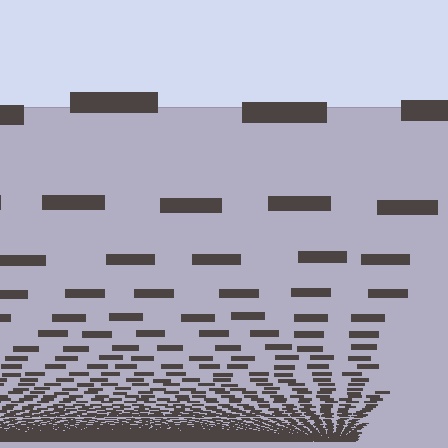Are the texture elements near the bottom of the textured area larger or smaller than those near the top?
Smaller. The gradient is inverted — elements near the bottom are smaller and denser.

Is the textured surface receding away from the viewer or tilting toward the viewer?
The surface appears to tilt toward the viewer. Texture elements get larger and sparser toward the top.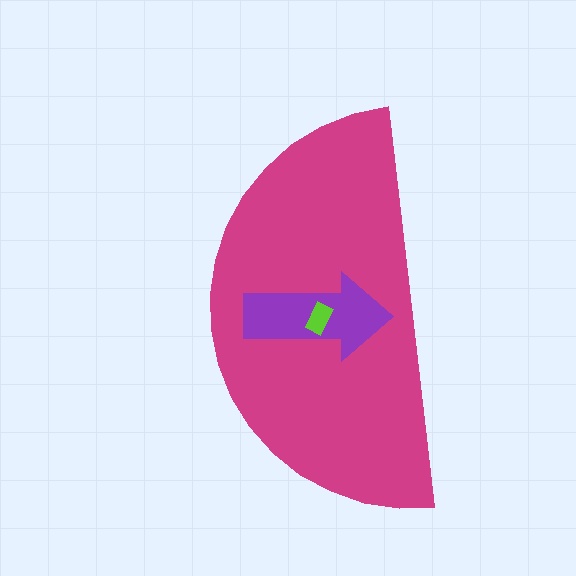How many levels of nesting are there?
3.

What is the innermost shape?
The lime rectangle.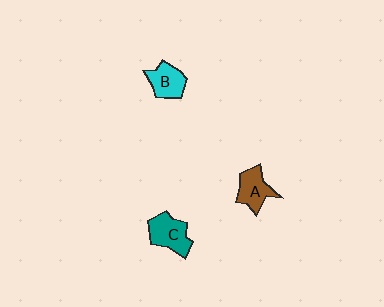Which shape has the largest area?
Shape C (teal).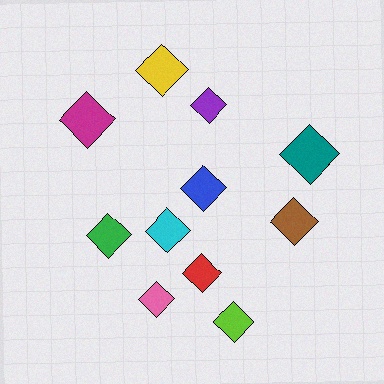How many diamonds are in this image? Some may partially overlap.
There are 11 diamonds.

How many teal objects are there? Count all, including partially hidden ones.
There is 1 teal object.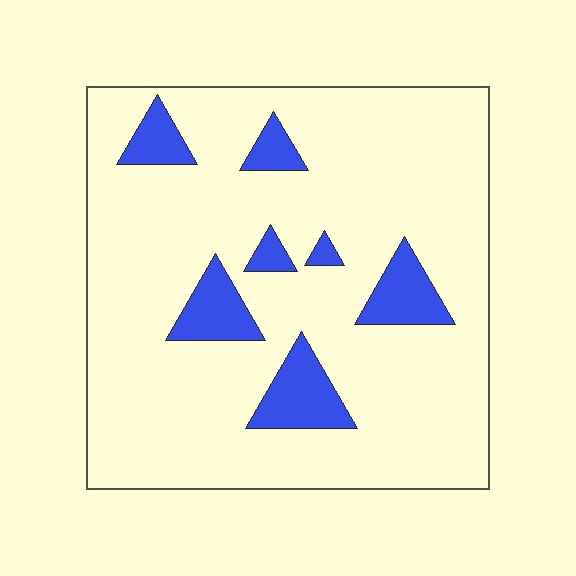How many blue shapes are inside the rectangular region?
7.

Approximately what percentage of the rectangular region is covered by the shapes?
Approximately 15%.